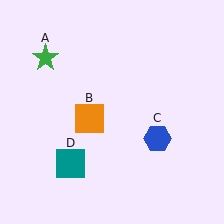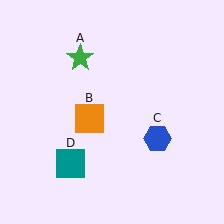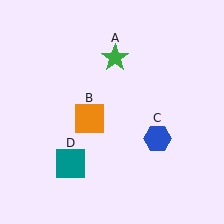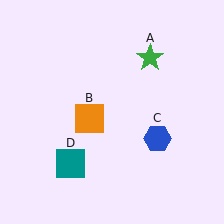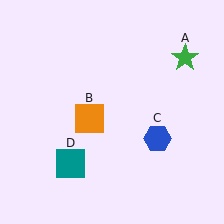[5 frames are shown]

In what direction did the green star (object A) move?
The green star (object A) moved right.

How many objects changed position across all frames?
1 object changed position: green star (object A).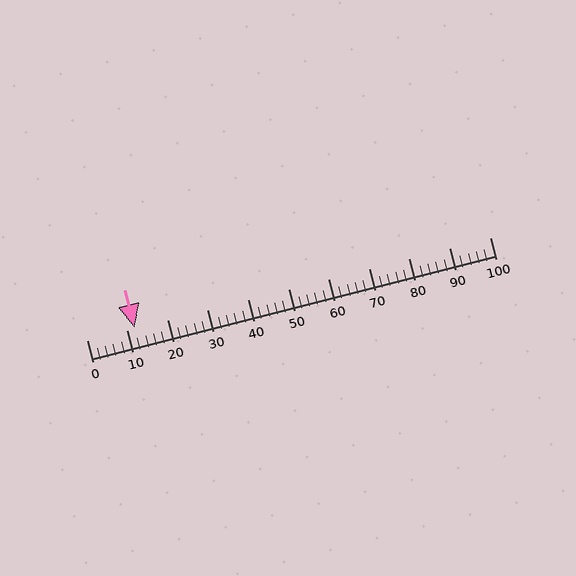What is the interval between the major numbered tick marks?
The major tick marks are spaced 10 units apart.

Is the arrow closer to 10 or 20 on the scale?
The arrow is closer to 10.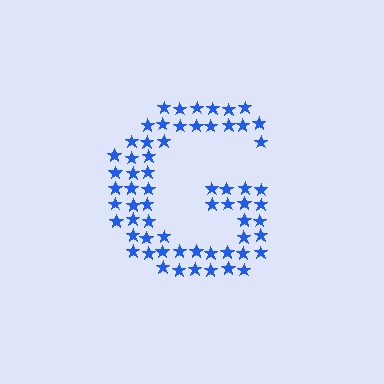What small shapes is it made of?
It is made of small stars.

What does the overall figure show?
The overall figure shows the letter G.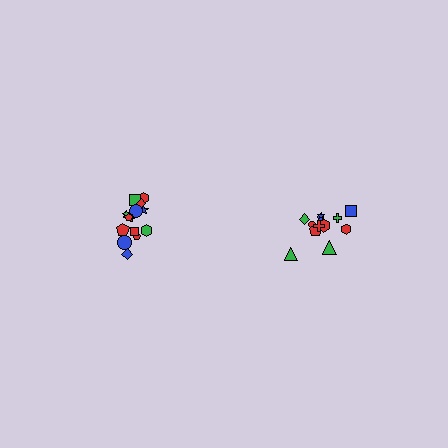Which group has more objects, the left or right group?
The left group.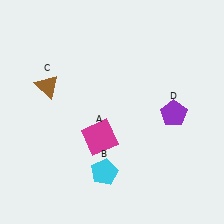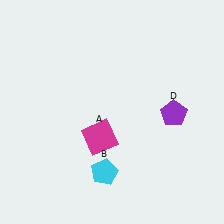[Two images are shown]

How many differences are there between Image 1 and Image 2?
There is 1 difference between the two images.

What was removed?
The brown triangle (C) was removed in Image 2.